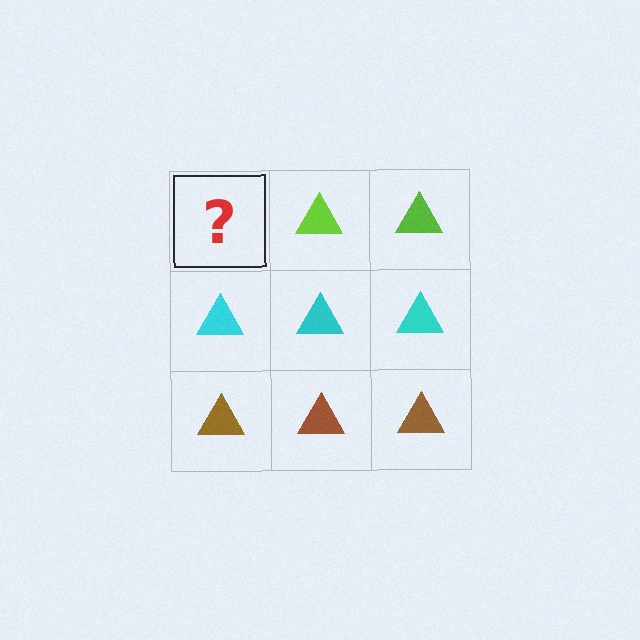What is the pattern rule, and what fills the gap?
The rule is that each row has a consistent color. The gap should be filled with a lime triangle.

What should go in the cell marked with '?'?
The missing cell should contain a lime triangle.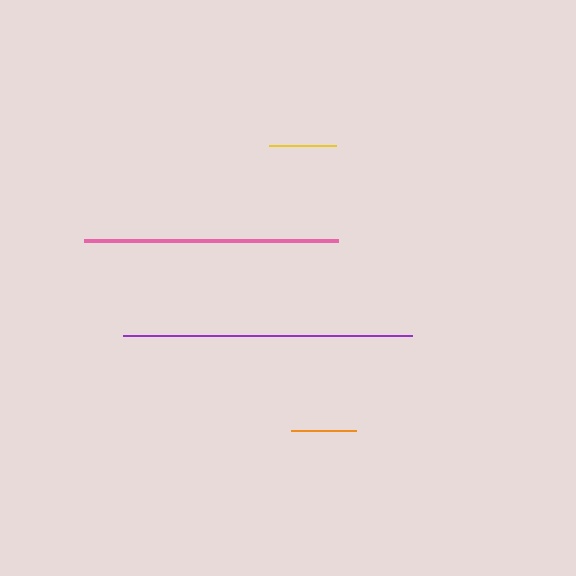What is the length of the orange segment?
The orange segment is approximately 65 pixels long.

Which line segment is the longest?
The purple line is the longest at approximately 289 pixels.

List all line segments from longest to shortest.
From longest to shortest: purple, pink, yellow, orange.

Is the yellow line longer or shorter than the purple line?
The purple line is longer than the yellow line.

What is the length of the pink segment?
The pink segment is approximately 254 pixels long.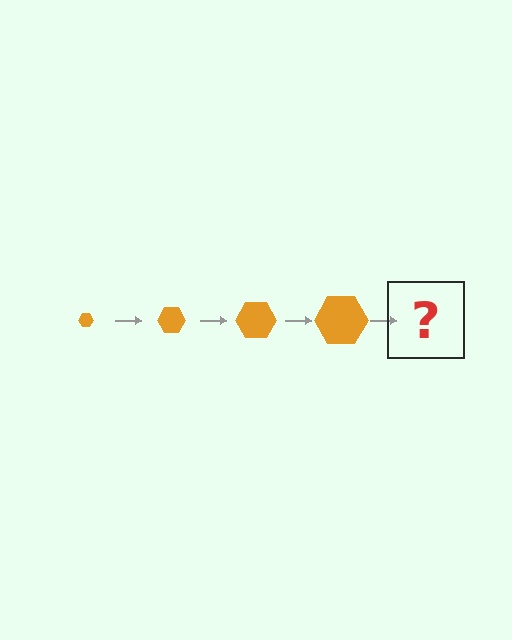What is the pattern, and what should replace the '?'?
The pattern is that the hexagon gets progressively larger each step. The '?' should be an orange hexagon, larger than the previous one.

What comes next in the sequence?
The next element should be an orange hexagon, larger than the previous one.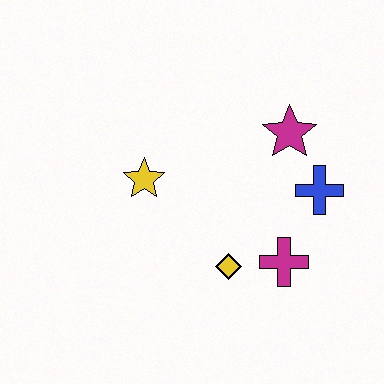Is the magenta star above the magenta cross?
Yes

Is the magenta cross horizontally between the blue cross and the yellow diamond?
Yes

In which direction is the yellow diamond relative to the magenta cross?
The yellow diamond is to the left of the magenta cross.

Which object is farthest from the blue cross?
The yellow star is farthest from the blue cross.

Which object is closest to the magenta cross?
The yellow diamond is closest to the magenta cross.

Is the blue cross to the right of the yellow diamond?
Yes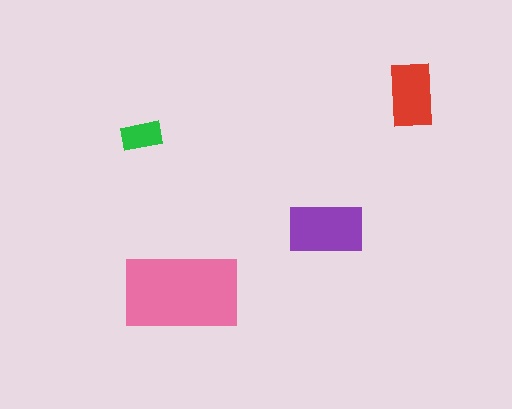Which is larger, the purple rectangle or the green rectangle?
The purple one.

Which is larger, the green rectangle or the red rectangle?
The red one.